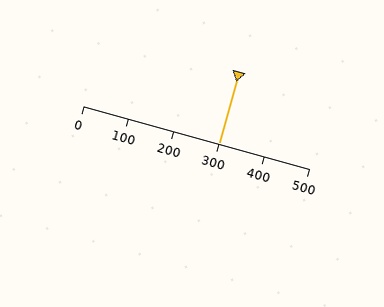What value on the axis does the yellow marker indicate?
The marker indicates approximately 300.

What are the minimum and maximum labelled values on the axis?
The axis runs from 0 to 500.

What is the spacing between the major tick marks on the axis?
The major ticks are spaced 100 apart.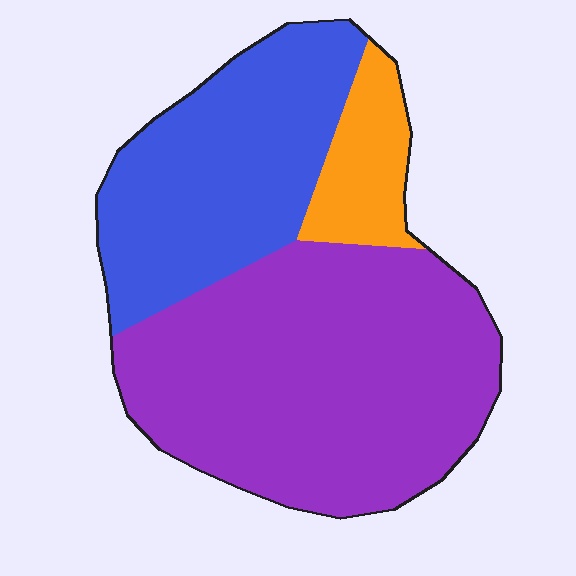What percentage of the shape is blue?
Blue takes up about one third (1/3) of the shape.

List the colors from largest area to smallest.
From largest to smallest: purple, blue, orange.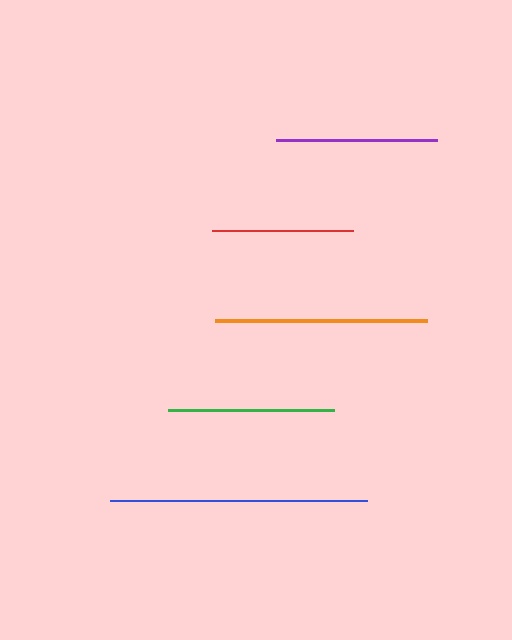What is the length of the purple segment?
The purple segment is approximately 161 pixels long.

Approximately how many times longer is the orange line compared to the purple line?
The orange line is approximately 1.3 times the length of the purple line.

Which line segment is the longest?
The blue line is the longest at approximately 258 pixels.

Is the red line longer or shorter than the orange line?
The orange line is longer than the red line.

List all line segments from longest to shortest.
From longest to shortest: blue, orange, green, purple, red.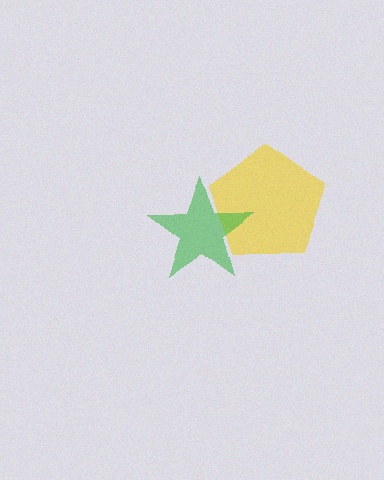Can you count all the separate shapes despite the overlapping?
Yes, there are 2 separate shapes.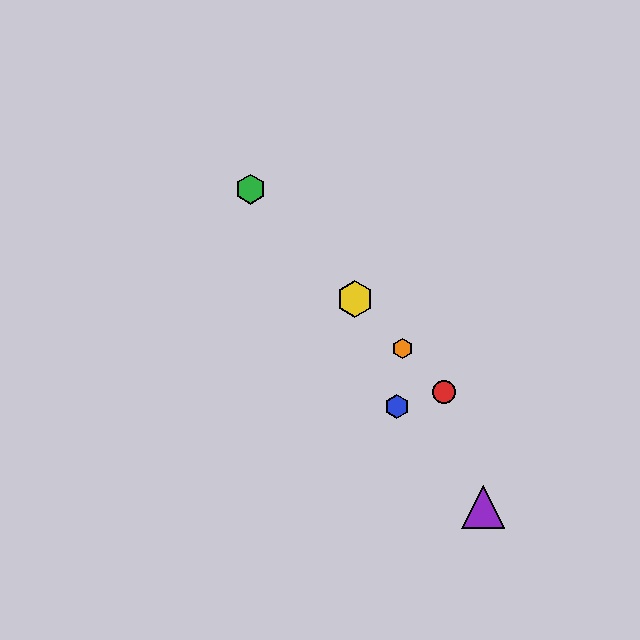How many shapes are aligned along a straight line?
4 shapes (the red circle, the green hexagon, the yellow hexagon, the orange hexagon) are aligned along a straight line.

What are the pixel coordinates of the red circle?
The red circle is at (444, 392).